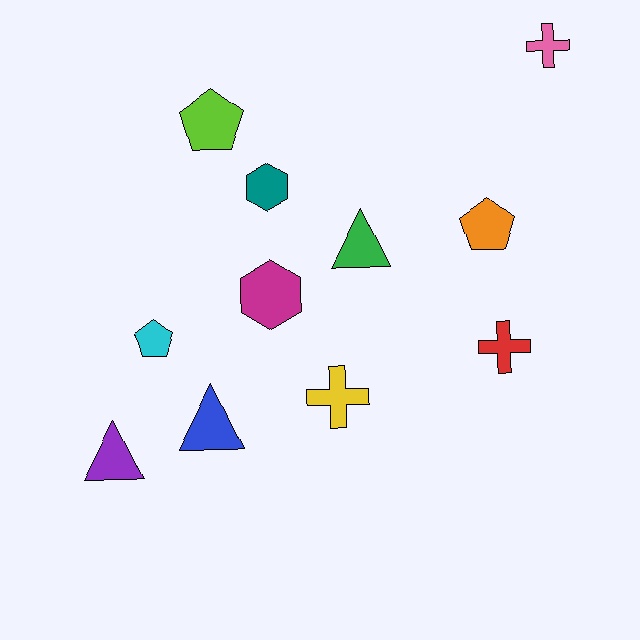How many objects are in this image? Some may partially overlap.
There are 11 objects.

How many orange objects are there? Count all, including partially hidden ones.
There is 1 orange object.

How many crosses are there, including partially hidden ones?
There are 3 crosses.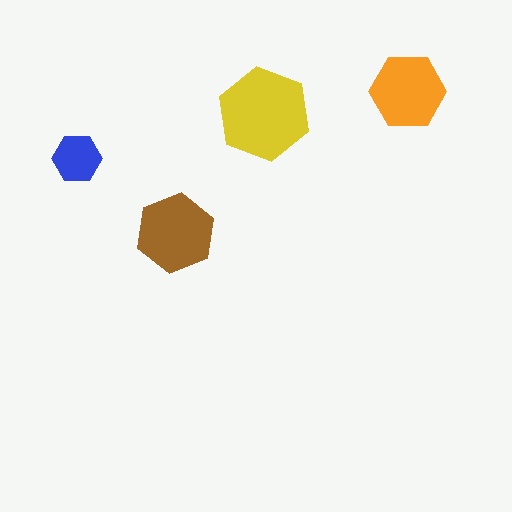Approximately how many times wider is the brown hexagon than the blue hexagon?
About 1.5 times wider.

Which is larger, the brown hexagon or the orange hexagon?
The brown one.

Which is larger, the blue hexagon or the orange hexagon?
The orange one.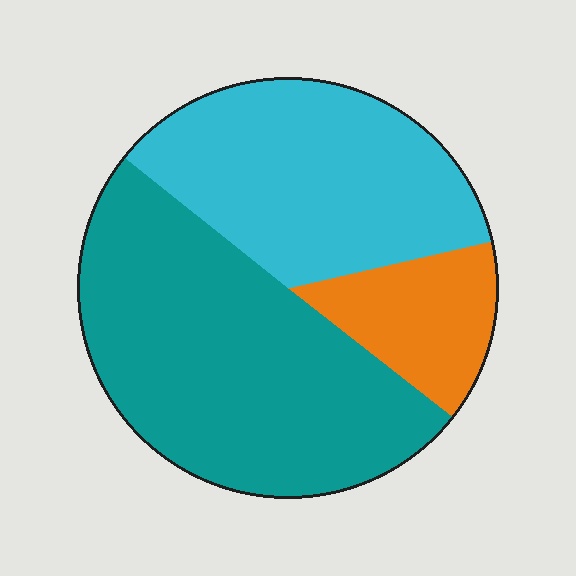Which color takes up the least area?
Orange, at roughly 15%.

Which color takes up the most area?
Teal, at roughly 50%.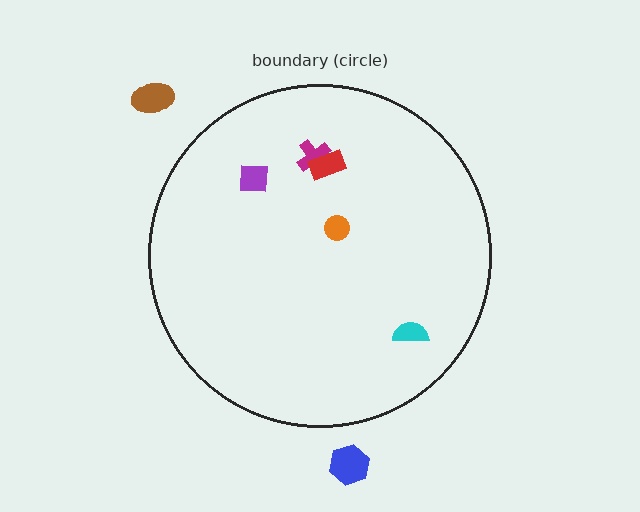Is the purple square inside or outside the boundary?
Inside.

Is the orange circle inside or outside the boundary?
Inside.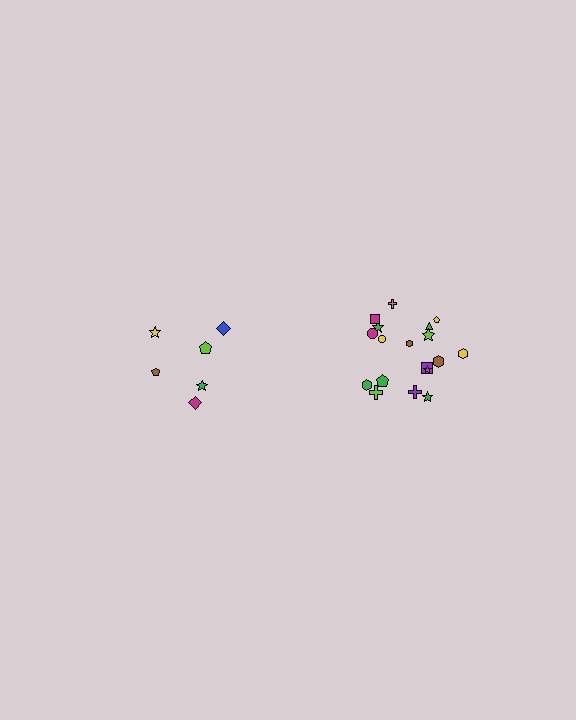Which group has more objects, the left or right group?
The right group.